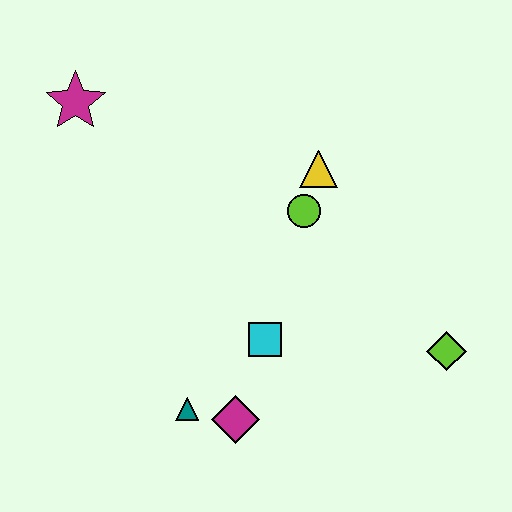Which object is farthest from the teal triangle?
The magenta star is farthest from the teal triangle.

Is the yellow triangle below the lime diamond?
No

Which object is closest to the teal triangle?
The magenta diamond is closest to the teal triangle.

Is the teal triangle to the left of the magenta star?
No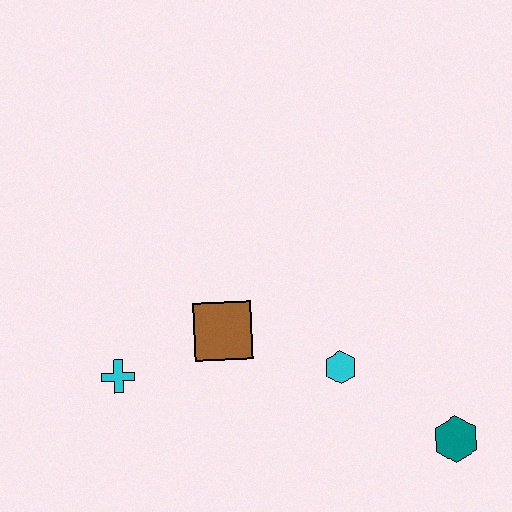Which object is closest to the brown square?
The cyan cross is closest to the brown square.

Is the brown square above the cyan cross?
Yes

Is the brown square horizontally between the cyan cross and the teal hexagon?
Yes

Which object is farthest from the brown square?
The teal hexagon is farthest from the brown square.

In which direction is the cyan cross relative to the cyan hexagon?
The cyan cross is to the left of the cyan hexagon.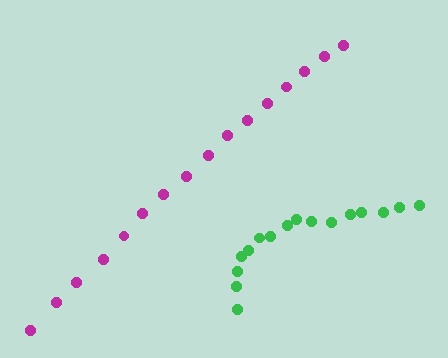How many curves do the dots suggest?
There are 2 distinct paths.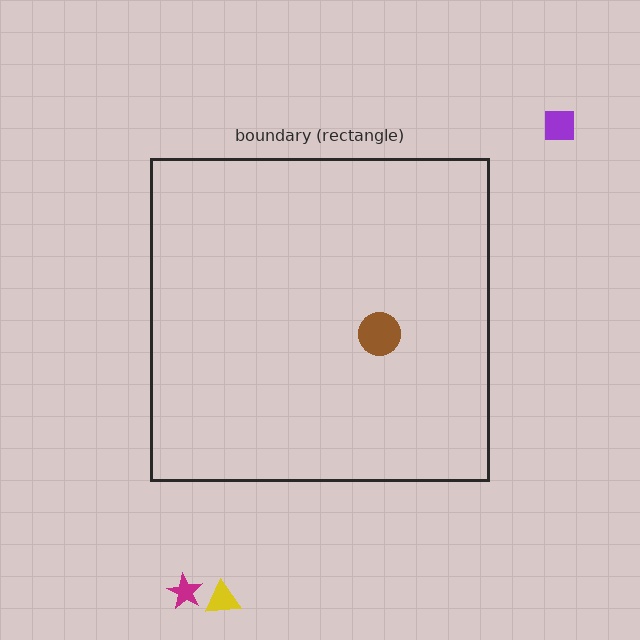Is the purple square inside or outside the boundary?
Outside.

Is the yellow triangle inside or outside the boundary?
Outside.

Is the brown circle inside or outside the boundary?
Inside.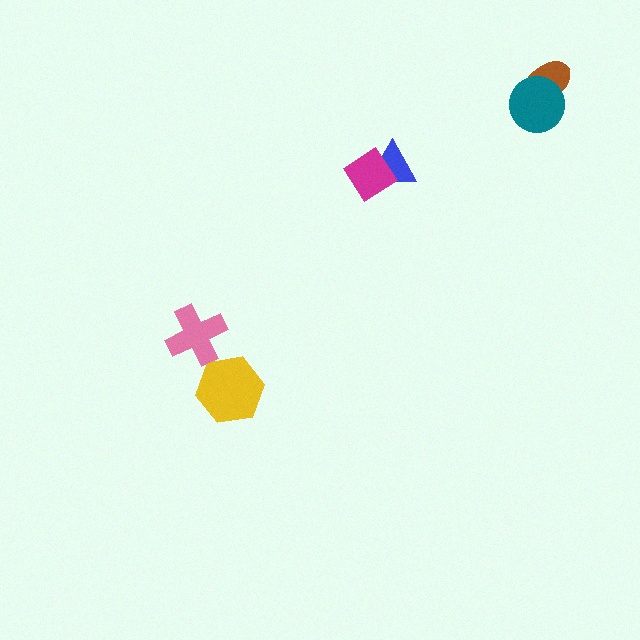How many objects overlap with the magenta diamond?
1 object overlaps with the magenta diamond.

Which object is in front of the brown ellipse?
The teal circle is in front of the brown ellipse.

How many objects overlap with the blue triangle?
1 object overlaps with the blue triangle.